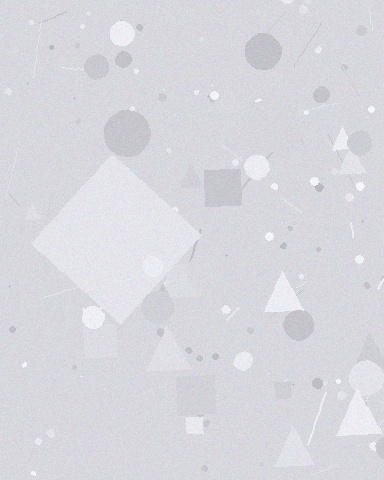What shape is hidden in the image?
A diamond is hidden in the image.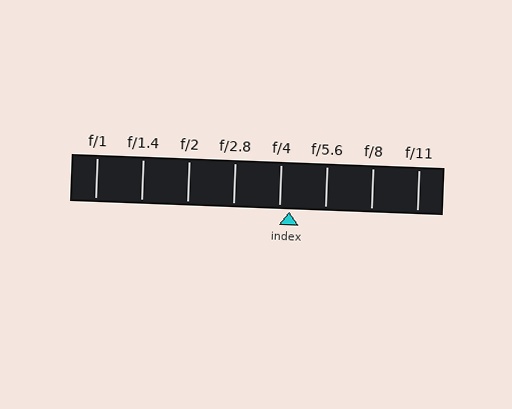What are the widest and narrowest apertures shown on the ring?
The widest aperture shown is f/1 and the narrowest is f/11.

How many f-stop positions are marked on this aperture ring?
There are 8 f-stop positions marked.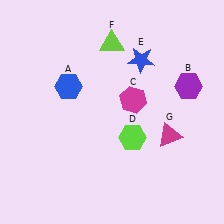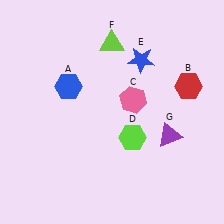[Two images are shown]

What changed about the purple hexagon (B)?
In Image 1, B is purple. In Image 2, it changed to red.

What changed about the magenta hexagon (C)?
In Image 1, C is magenta. In Image 2, it changed to pink.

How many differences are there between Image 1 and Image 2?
There are 3 differences between the two images.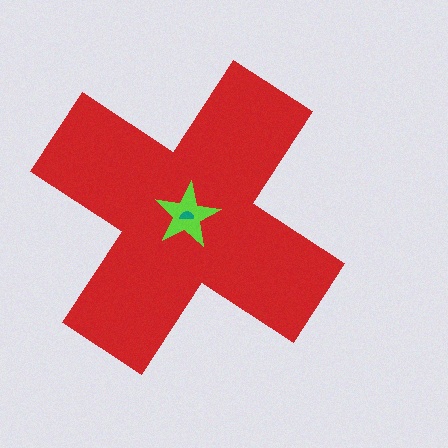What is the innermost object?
The teal semicircle.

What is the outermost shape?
The red cross.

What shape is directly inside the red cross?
The lime star.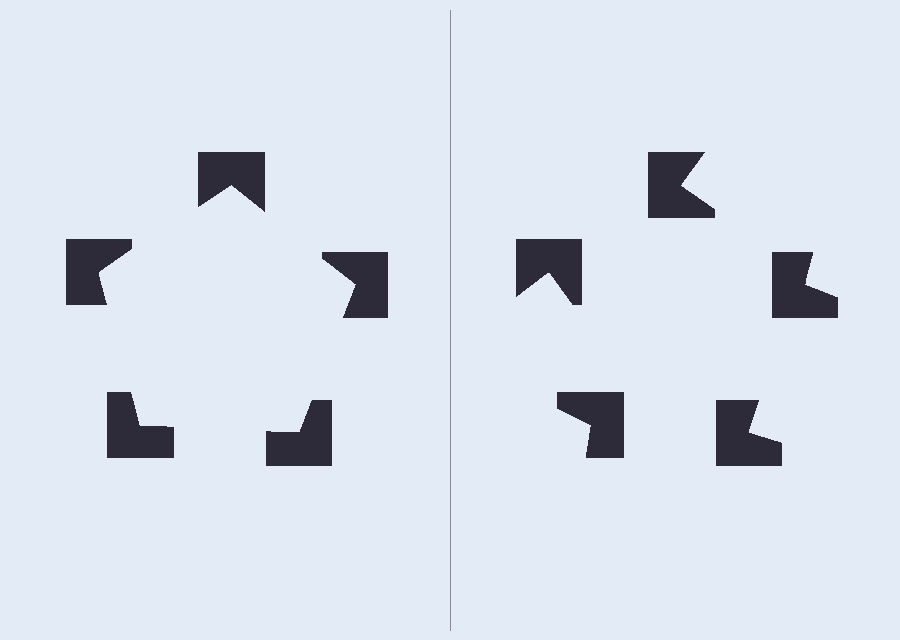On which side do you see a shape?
An illusory pentagon appears on the left side. On the right side the wedge cuts are rotated, so no coherent shape forms.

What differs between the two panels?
The notched squares are positioned identically on both sides; only the wedge orientations differ. On the left they align to a pentagon; on the right they are misaligned.